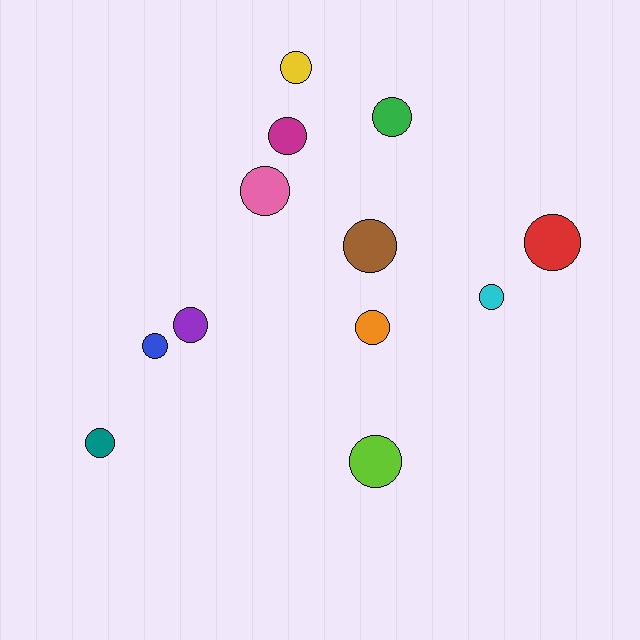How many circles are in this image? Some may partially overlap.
There are 12 circles.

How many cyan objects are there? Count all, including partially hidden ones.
There is 1 cyan object.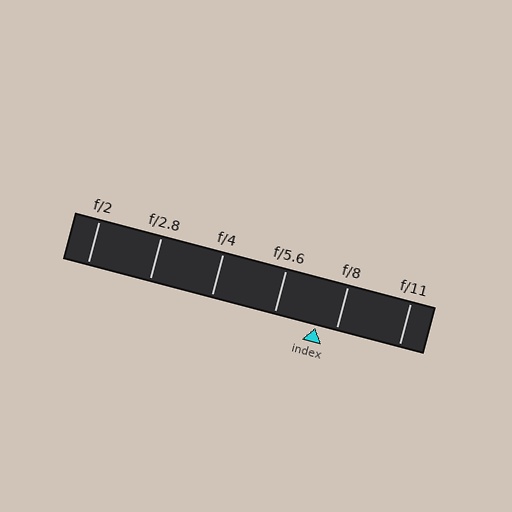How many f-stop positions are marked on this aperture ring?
There are 6 f-stop positions marked.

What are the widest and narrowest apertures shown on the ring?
The widest aperture shown is f/2 and the narrowest is f/11.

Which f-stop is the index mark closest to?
The index mark is closest to f/8.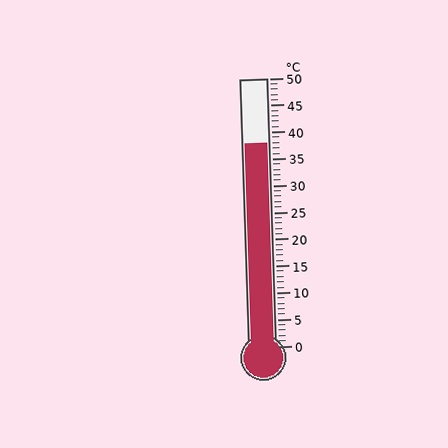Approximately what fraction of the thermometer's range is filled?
The thermometer is filled to approximately 75% of its range.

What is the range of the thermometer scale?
The thermometer scale ranges from 0°C to 50°C.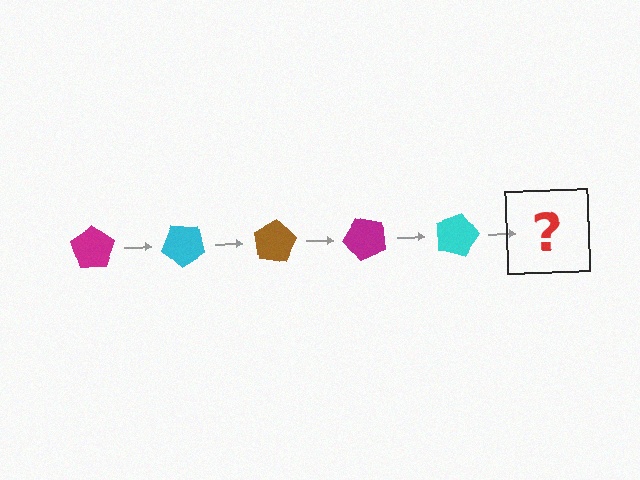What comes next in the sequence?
The next element should be a brown pentagon, rotated 200 degrees from the start.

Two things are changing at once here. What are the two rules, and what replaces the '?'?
The two rules are that it rotates 40 degrees each step and the color cycles through magenta, cyan, and brown. The '?' should be a brown pentagon, rotated 200 degrees from the start.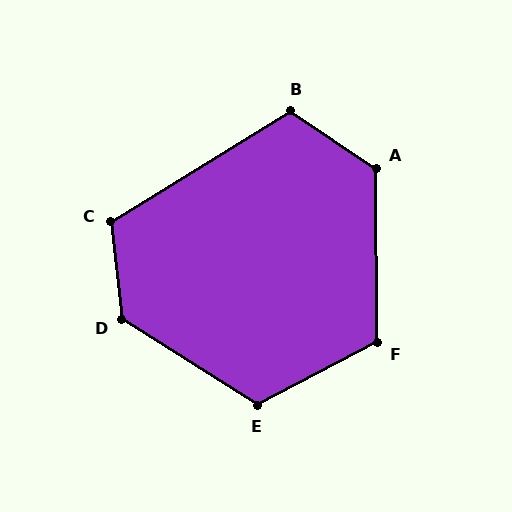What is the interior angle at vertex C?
Approximately 116 degrees (obtuse).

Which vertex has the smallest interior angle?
B, at approximately 115 degrees.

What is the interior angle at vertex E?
Approximately 120 degrees (obtuse).